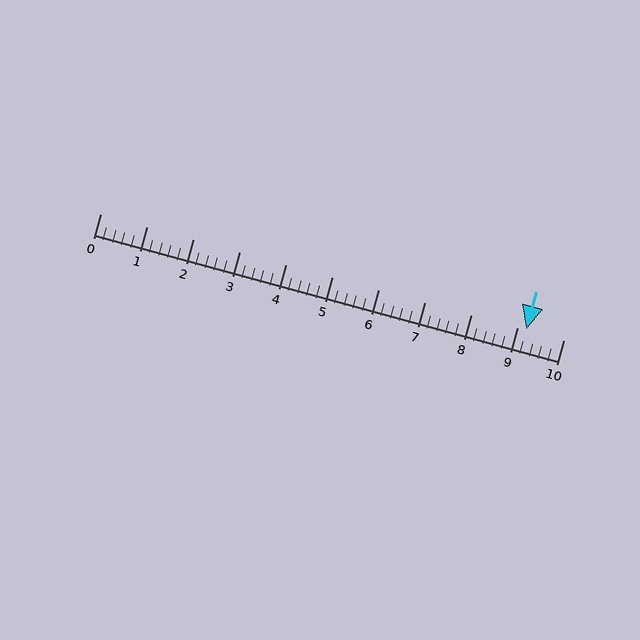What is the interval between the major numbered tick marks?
The major tick marks are spaced 1 units apart.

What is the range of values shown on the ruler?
The ruler shows values from 0 to 10.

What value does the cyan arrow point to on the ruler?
The cyan arrow points to approximately 9.2.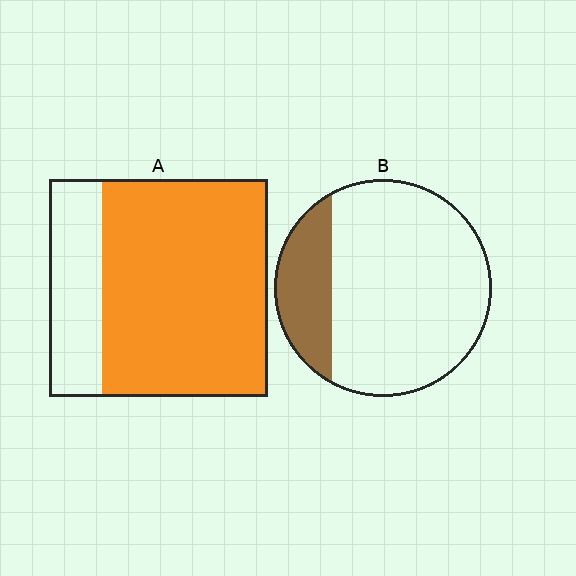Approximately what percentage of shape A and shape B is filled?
A is approximately 75% and B is approximately 20%.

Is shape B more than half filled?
No.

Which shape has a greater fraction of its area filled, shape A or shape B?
Shape A.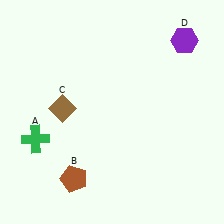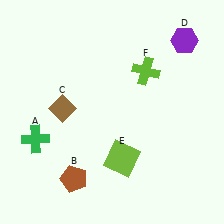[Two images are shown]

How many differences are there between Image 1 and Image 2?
There are 2 differences between the two images.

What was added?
A lime square (E), a lime cross (F) were added in Image 2.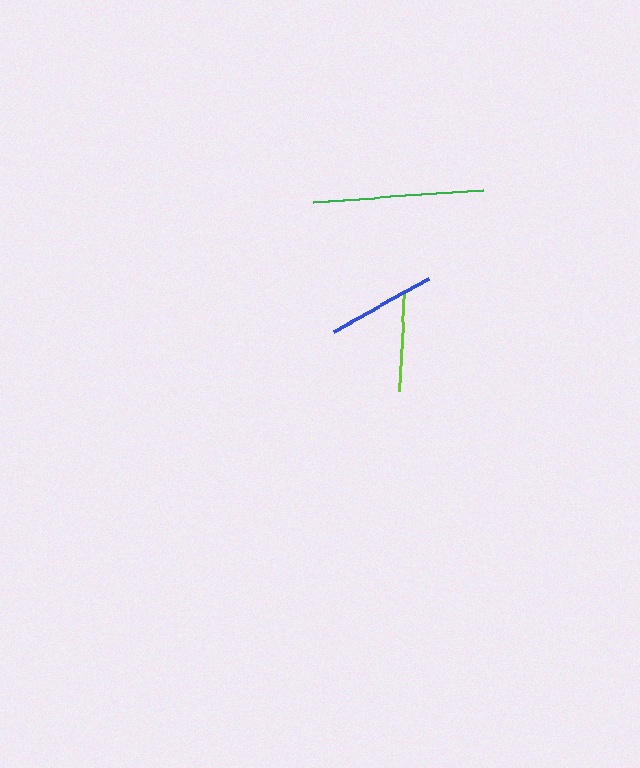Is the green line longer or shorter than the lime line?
The green line is longer than the lime line.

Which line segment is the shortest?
The lime line is the shortest at approximately 101 pixels.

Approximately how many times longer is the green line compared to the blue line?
The green line is approximately 1.6 times the length of the blue line.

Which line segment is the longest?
The green line is the longest at approximately 172 pixels.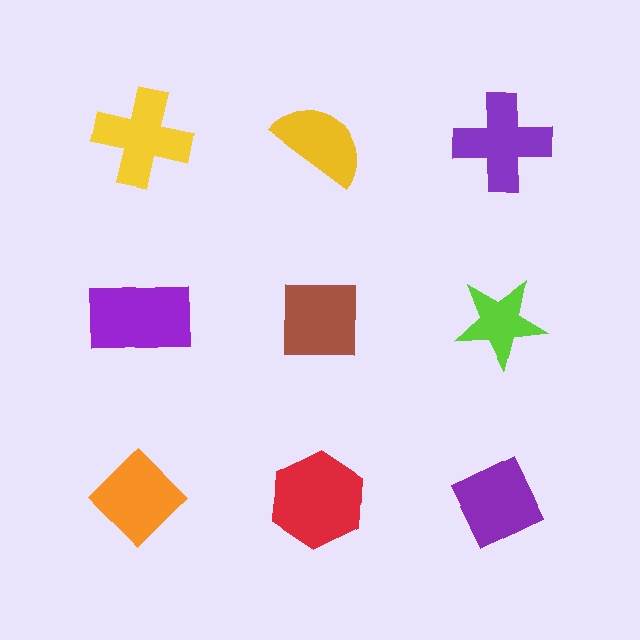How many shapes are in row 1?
3 shapes.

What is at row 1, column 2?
A yellow semicircle.